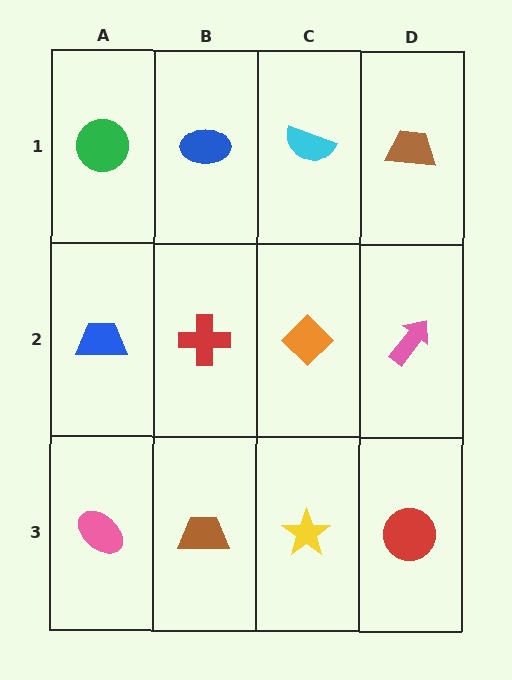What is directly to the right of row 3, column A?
A brown trapezoid.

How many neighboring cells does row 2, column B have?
4.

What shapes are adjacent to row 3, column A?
A blue trapezoid (row 2, column A), a brown trapezoid (row 3, column B).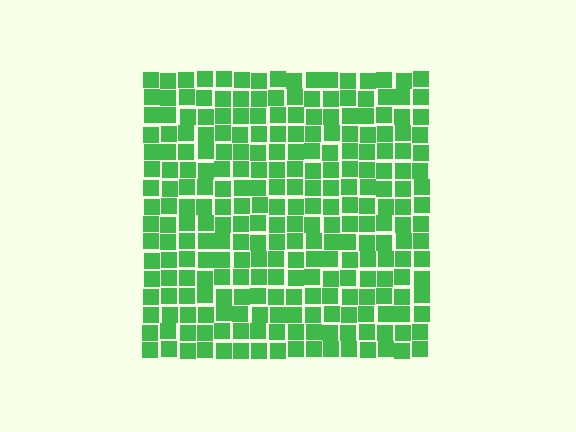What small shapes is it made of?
It is made of small squares.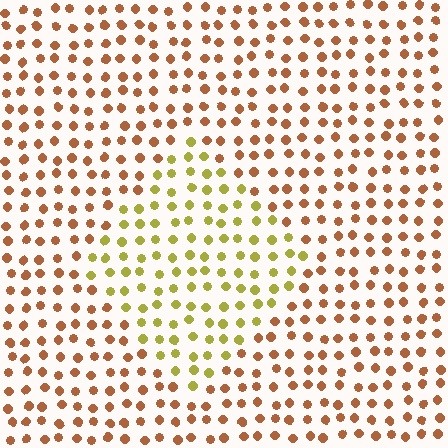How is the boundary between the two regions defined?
The boundary is defined purely by a slight shift in hue (about 44 degrees). Spacing, size, and orientation are identical on both sides.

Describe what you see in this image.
The image is filled with small brown elements in a uniform arrangement. A diamond-shaped region is visible where the elements are tinted to a slightly different hue, forming a subtle color boundary.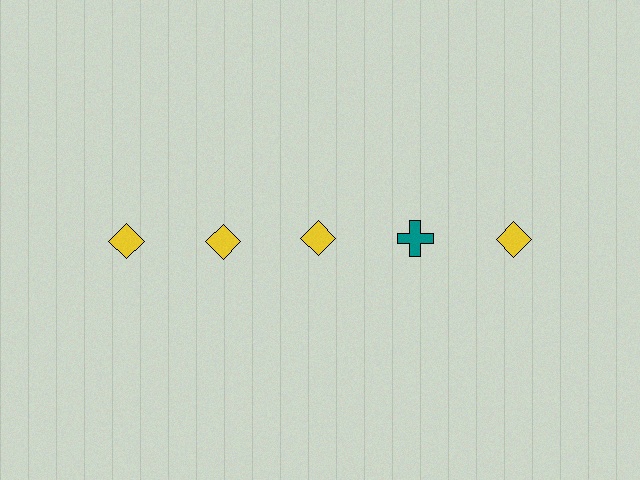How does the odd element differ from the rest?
It differs in both color (teal instead of yellow) and shape (cross instead of diamond).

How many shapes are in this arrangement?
There are 5 shapes arranged in a grid pattern.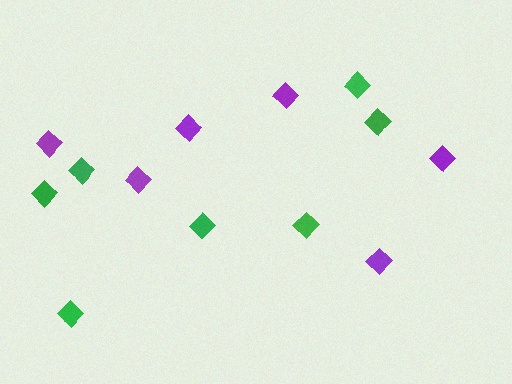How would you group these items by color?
There are 2 groups: one group of purple diamonds (6) and one group of green diamonds (7).